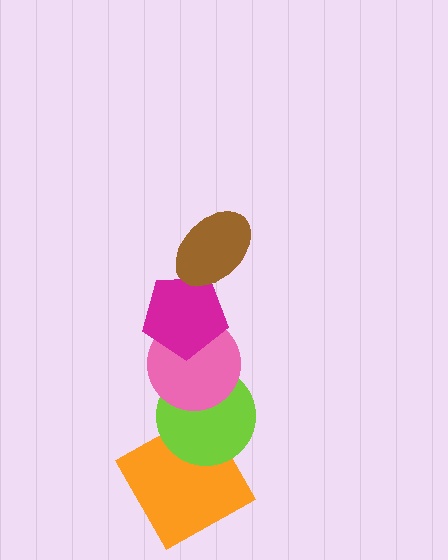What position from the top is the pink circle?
The pink circle is 3rd from the top.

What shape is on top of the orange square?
The lime circle is on top of the orange square.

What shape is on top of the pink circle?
The magenta pentagon is on top of the pink circle.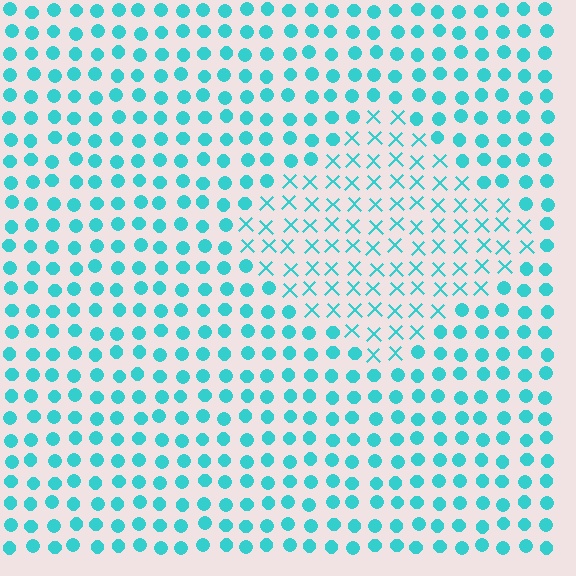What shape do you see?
I see a diamond.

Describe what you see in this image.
The image is filled with small cyan elements arranged in a uniform grid. A diamond-shaped region contains X marks, while the surrounding area contains circles. The boundary is defined purely by the change in element shape.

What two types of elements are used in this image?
The image uses X marks inside the diamond region and circles outside it.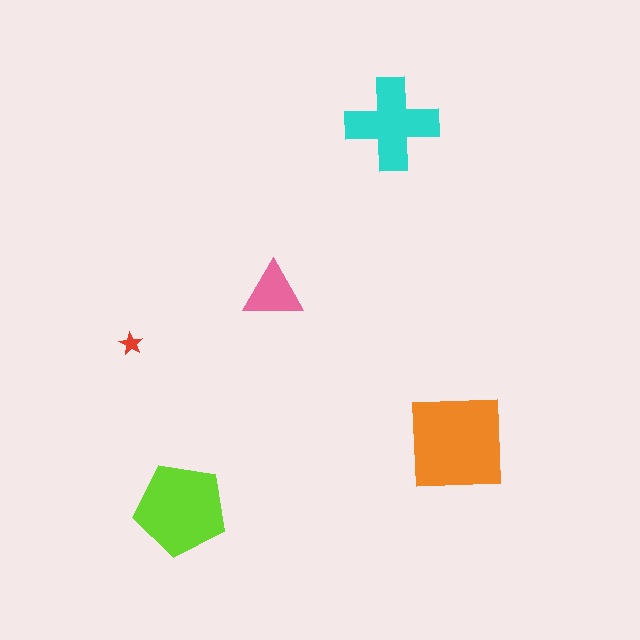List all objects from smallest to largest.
The red star, the pink triangle, the cyan cross, the lime pentagon, the orange square.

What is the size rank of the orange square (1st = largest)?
1st.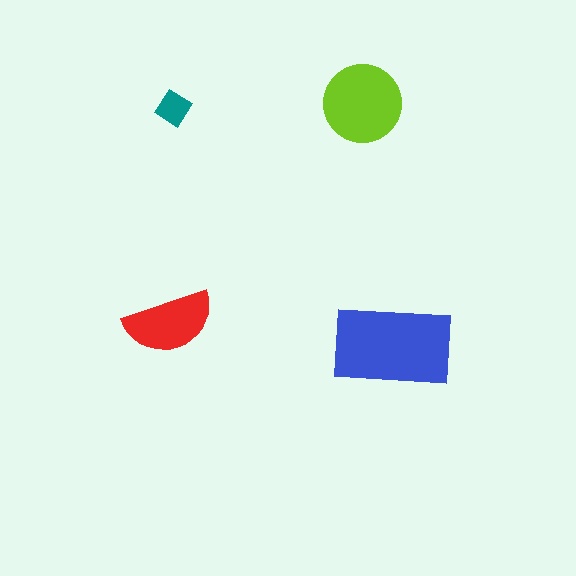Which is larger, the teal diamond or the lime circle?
The lime circle.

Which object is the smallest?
The teal diamond.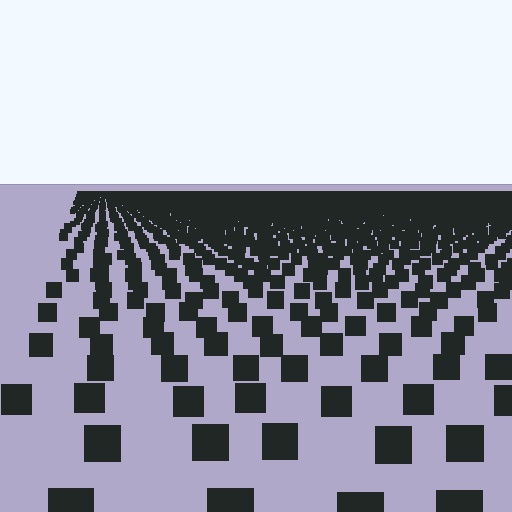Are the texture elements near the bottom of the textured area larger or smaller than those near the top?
Larger. Near the bottom, elements are closer to the viewer and appear at a bigger on-screen size.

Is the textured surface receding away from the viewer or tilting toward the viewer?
The surface is receding away from the viewer. Texture elements get smaller and denser toward the top.